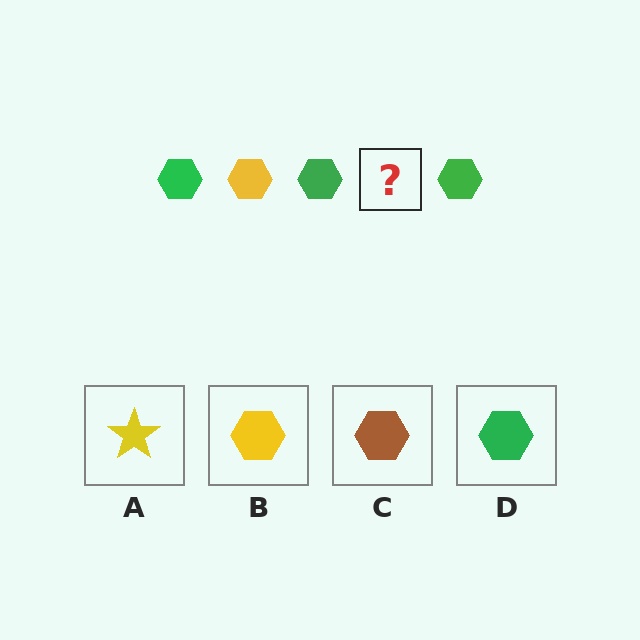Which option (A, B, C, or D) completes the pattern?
B.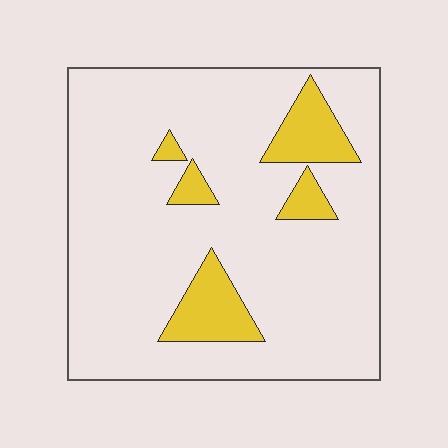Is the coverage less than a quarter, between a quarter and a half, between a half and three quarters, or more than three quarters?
Less than a quarter.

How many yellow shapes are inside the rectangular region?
5.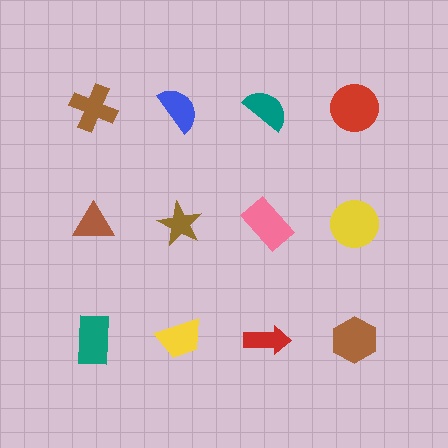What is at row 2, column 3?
A pink rectangle.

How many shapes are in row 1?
4 shapes.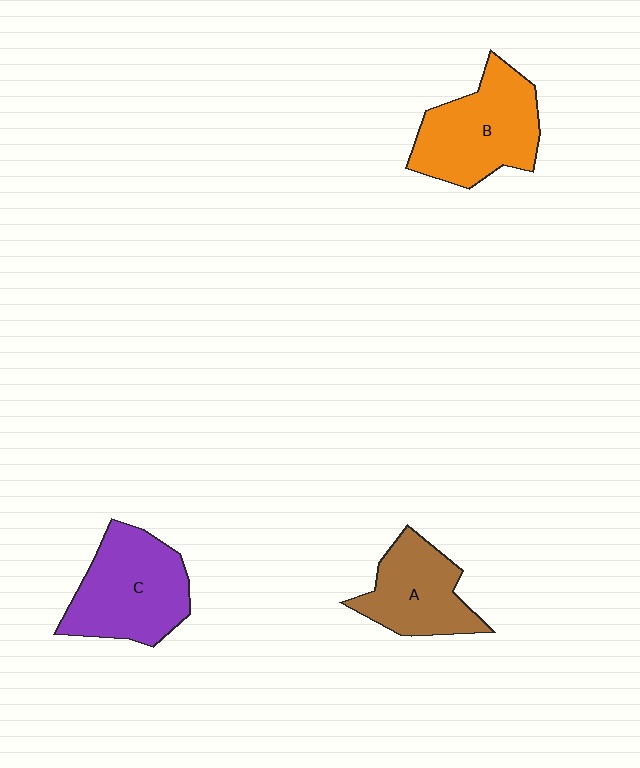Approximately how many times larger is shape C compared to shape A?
Approximately 1.3 times.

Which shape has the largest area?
Shape C (purple).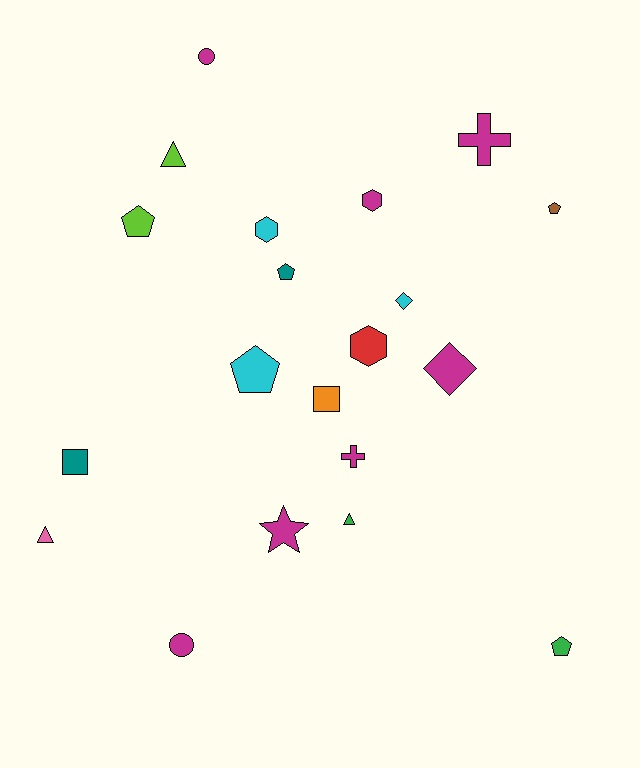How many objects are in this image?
There are 20 objects.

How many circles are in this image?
There are 2 circles.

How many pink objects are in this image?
There is 1 pink object.